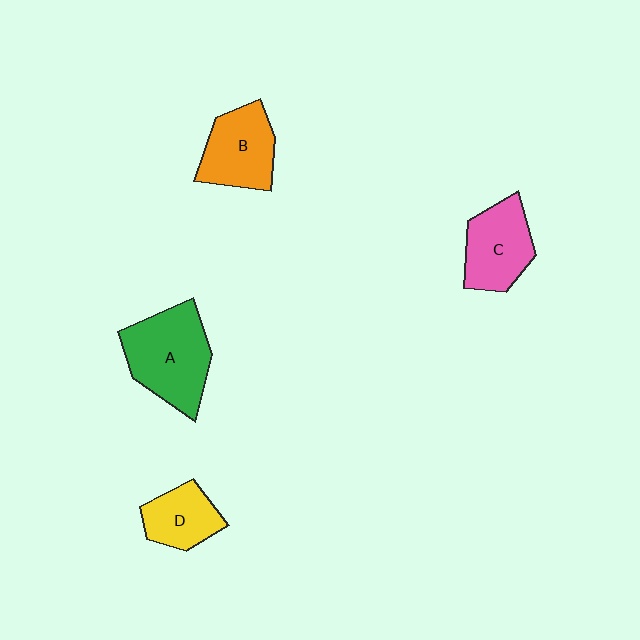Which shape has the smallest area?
Shape D (yellow).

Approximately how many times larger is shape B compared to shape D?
Approximately 1.3 times.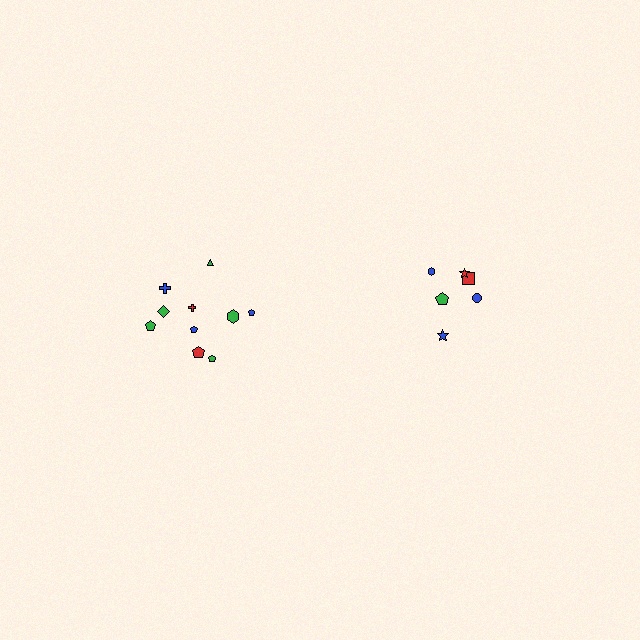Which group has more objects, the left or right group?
The left group.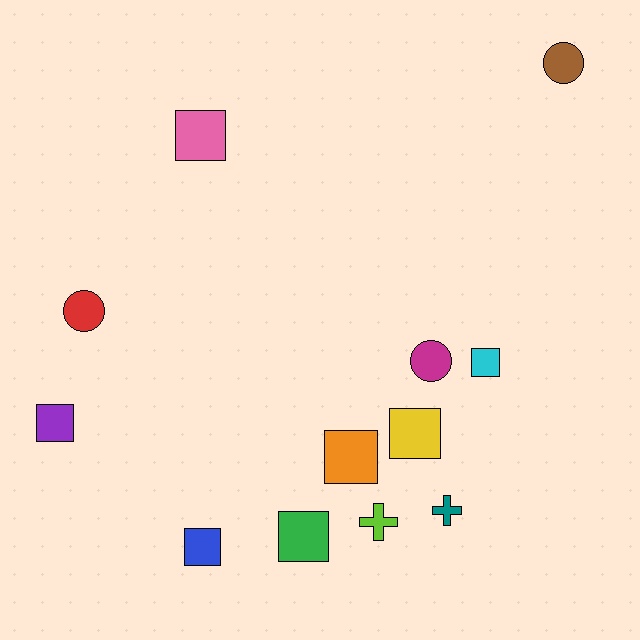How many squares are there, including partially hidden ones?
There are 7 squares.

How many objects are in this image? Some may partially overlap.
There are 12 objects.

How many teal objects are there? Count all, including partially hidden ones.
There is 1 teal object.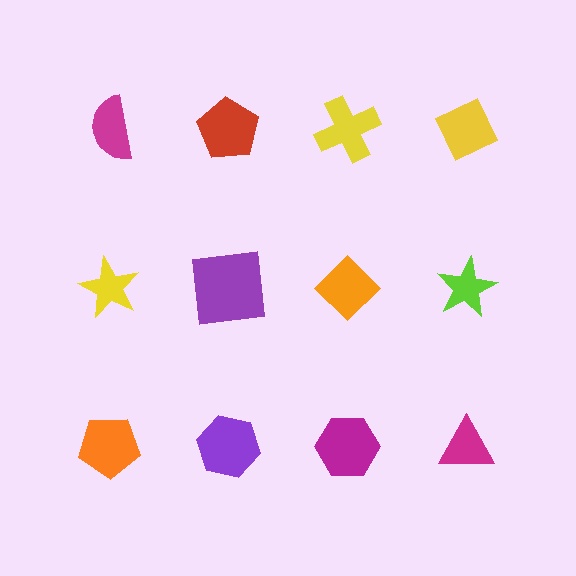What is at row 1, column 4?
A yellow diamond.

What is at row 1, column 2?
A red pentagon.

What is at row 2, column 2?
A purple square.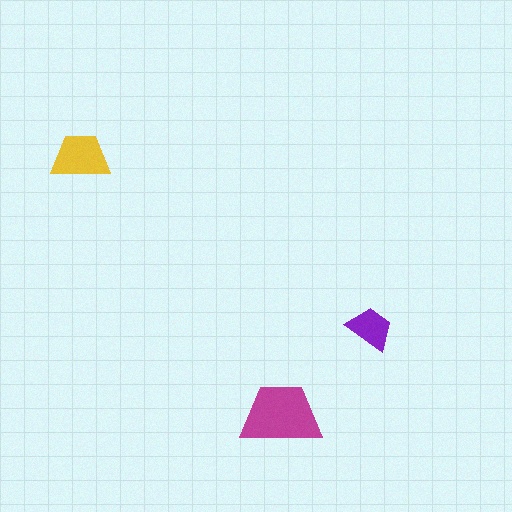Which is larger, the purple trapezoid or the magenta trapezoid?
The magenta one.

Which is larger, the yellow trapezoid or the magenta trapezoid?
The magenta one.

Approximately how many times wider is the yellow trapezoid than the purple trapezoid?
About 1.5 times wider.